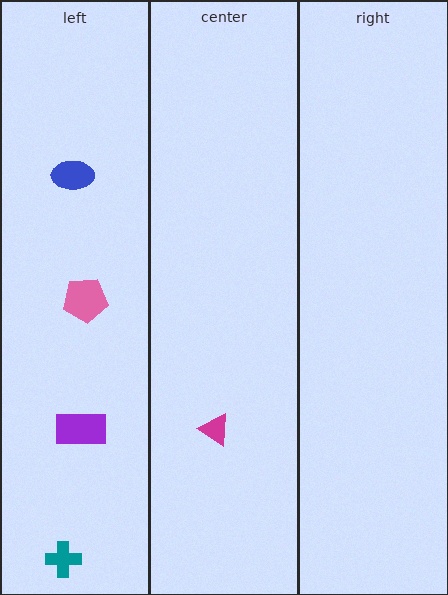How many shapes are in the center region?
1.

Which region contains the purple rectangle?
The left region.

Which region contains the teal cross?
The left region.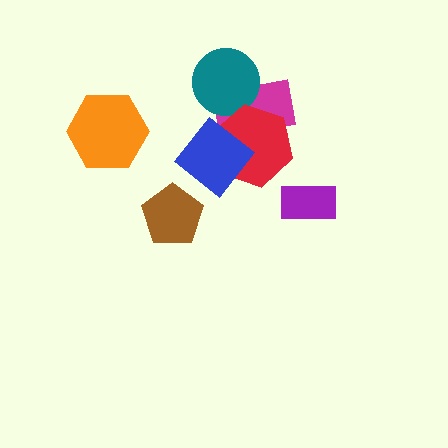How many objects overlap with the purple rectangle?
0 objects overlap with the purple rectangle.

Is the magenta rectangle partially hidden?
Yes, it is partially covered by another shape.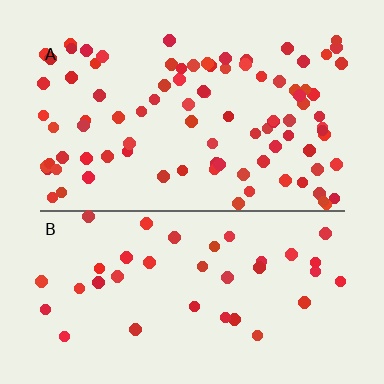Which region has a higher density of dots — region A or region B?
A (the top).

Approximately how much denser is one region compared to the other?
Approximately 2.4× — region A over region B.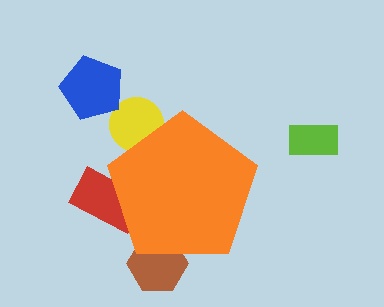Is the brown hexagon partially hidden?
Yes, the brown hexagon is partially hidden behind the orange pentagon.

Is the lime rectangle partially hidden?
No, the lime rectangle is fully visible.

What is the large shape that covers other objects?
An orange pentagon.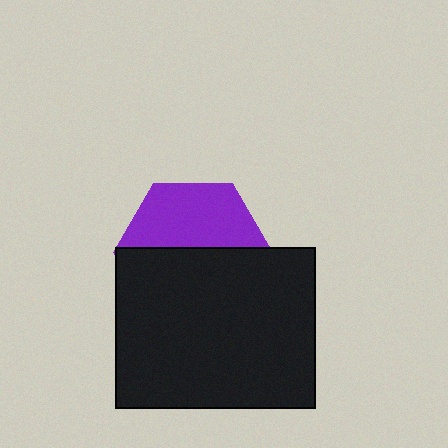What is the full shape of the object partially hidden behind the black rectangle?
The partially hidden object is a purple hexagon.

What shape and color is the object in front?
The object in front is a black rectangle.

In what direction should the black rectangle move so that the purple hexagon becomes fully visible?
The black rectangle should move down. That is the shortest direction to clear the overlap and leave the purple hexagon fully visible.